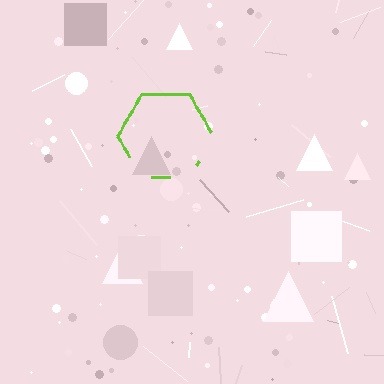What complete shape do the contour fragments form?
The contour fragments form a hexagon.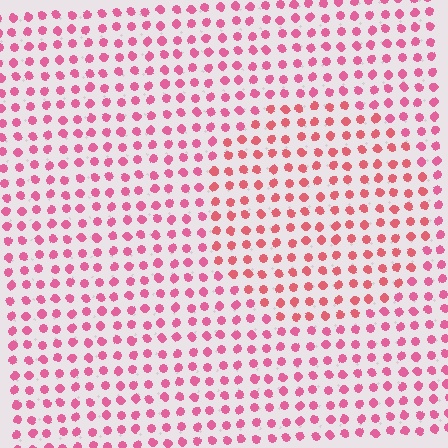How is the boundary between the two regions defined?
The boundary is defined purely by a slight shift in hue (about 20 degrees). Spacing, size, and orientation are identical on both sides.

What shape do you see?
I see a circle.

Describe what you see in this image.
The image is filled with small pink elements in a uniform arrangement. A circle-shaped region is visible where the elements are tinted to a slightly different hue, forming a subtle color boundary.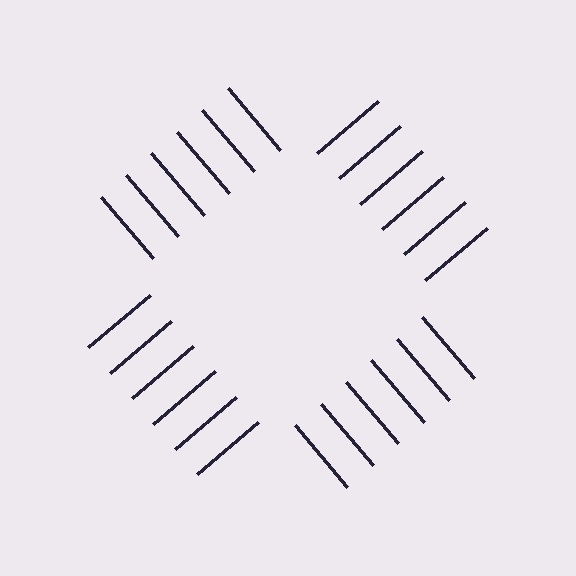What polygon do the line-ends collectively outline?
An illusory square — the line segments terminate on its edges but no continuous stroke is drawn.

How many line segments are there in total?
24 — 6 along each of the 4 edges.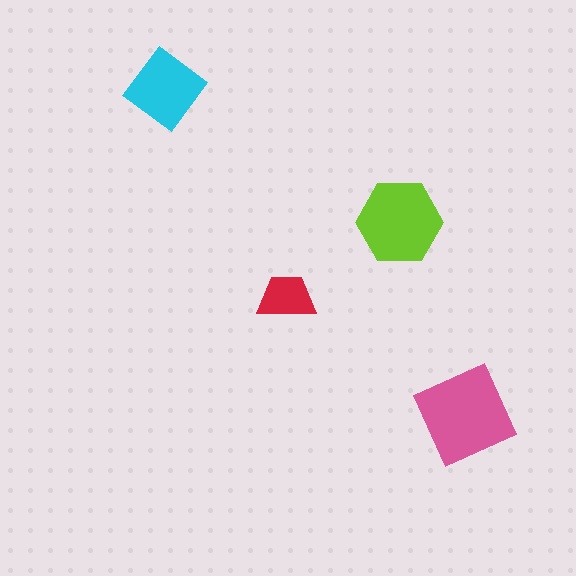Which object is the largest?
The pink square.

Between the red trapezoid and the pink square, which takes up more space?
The pink square.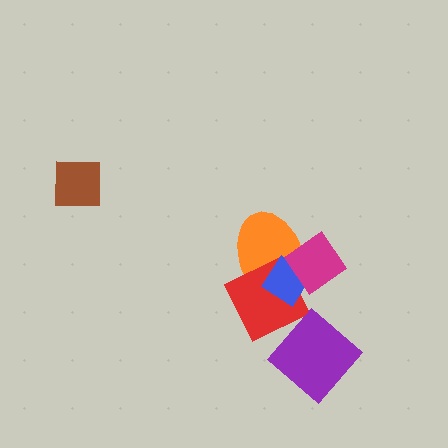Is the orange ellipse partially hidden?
Yes, it is partially covered by another shape.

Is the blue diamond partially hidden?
Yes, it is partially covered by another shape.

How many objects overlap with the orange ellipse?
3 objects overlap with the orange ellipse.